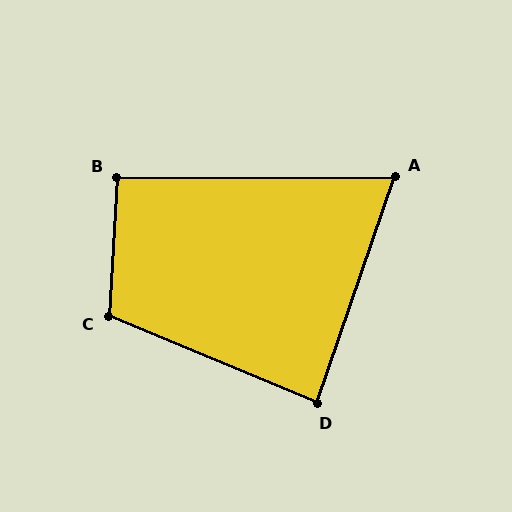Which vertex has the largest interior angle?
C, at approximately 109 degrees.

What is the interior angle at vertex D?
Approximately 86 degrees (approximately right).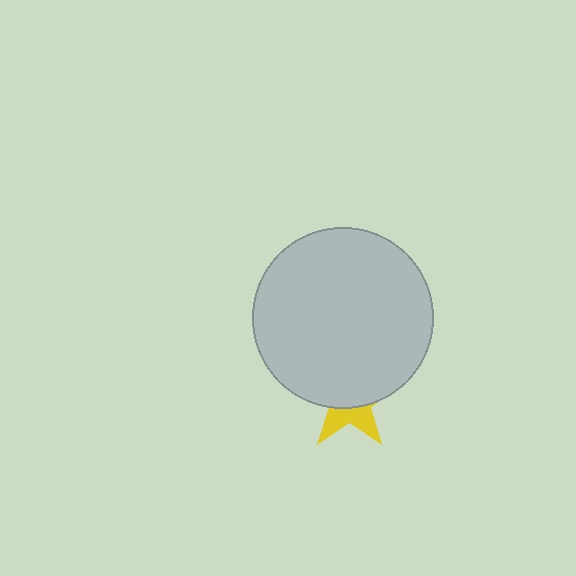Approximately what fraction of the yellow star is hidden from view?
Roughly 64% of the yellow star is hidden behind the light gray circle.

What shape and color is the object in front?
The object in front is a light gray circle.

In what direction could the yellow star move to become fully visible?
The yellow star could move down. That would shift it out from behind the light gray circle entirely.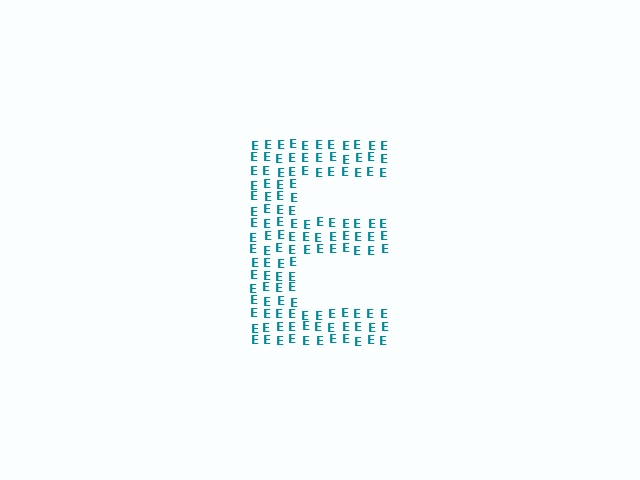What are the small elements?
The small elements are letter E's.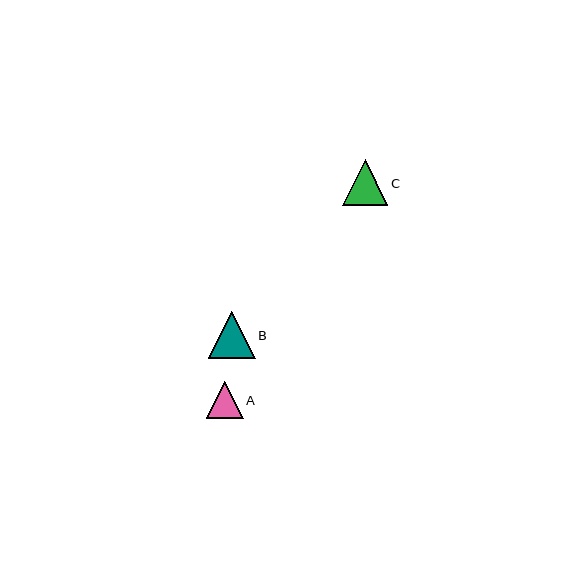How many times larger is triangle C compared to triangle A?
Triangle C is approximately 1.2 times the size of triangle A.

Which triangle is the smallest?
Triangle A is the smallest with a size of approximately 37 pixels.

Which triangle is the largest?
Triangle B is the largest with a size of approximately 47 pixels.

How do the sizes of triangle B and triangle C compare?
Triangle B and triangle C are approximately the same size.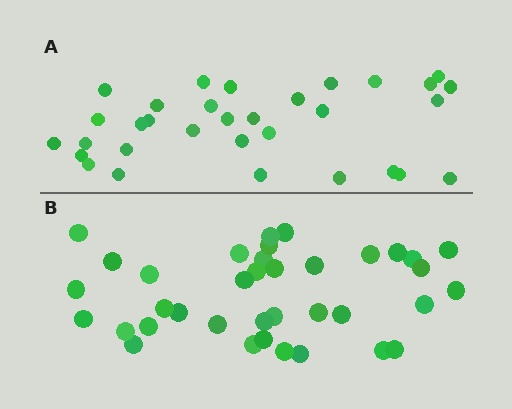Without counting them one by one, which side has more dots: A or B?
Region B (the bottom region) has more dots.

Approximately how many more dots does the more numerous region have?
Region B has about 5 more dots than region A.